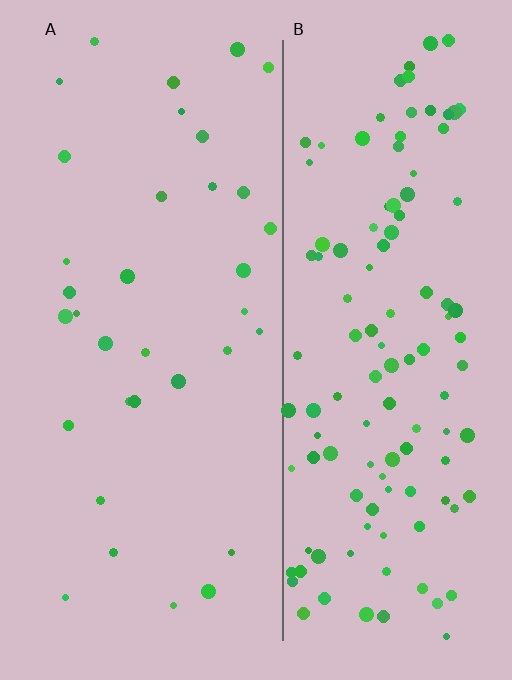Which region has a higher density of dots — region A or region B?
B (the right).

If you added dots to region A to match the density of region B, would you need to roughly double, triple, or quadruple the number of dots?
Approximately quadruple.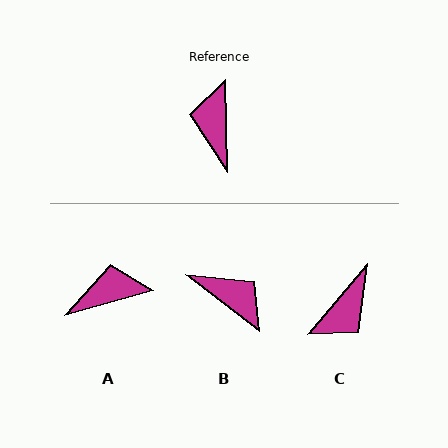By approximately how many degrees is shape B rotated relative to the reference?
Approximately 129 degrees clockwise.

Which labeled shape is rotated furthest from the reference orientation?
C, about 139 degrees away.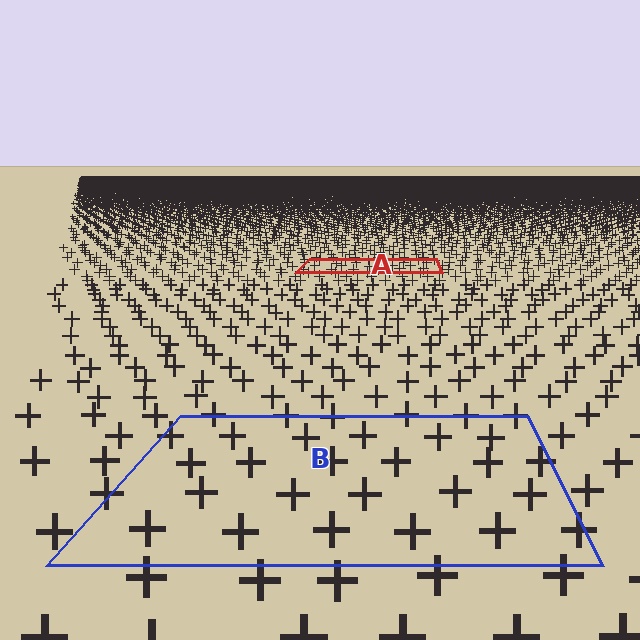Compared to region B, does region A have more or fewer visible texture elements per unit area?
Region A has more texture elements per unit area — they are packed more densely because it is farther away.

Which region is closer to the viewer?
Region B is closer. The texture elements there are larger and more spread out.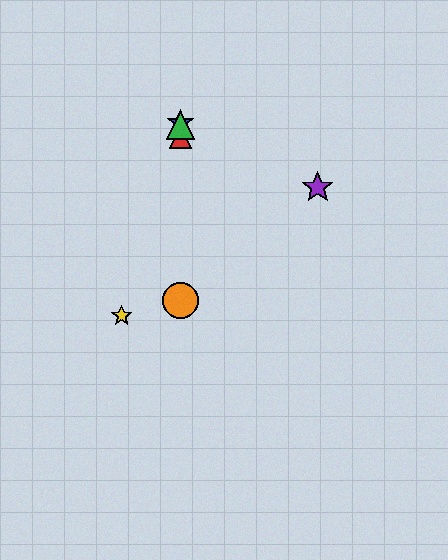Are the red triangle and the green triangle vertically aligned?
Yes, both are at x≈180.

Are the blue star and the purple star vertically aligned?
No, the blue star is at x≈180 and the purple star is at x≈318.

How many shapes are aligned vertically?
4 shapes (the red triangle, the blue star, the green triangle, the orange circle) are aligned vertically.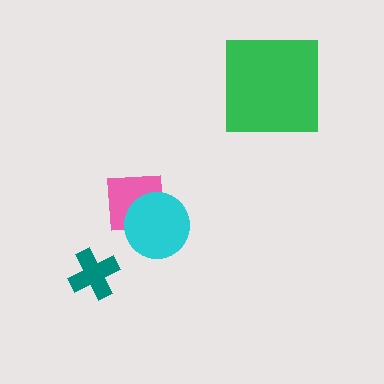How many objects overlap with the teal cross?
0 objects overlap with the teal cross.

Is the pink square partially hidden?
Yes, it is partially covered by another shape.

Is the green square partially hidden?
No, no other shape covers it.